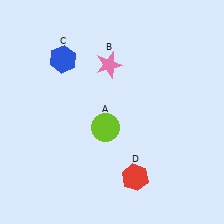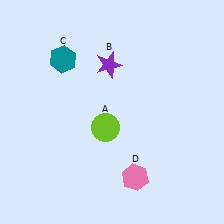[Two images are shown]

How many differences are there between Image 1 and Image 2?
There are 3 differences between the two images.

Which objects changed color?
B changed from pink to purple. C changed from blue to teal. D changed from red to pink.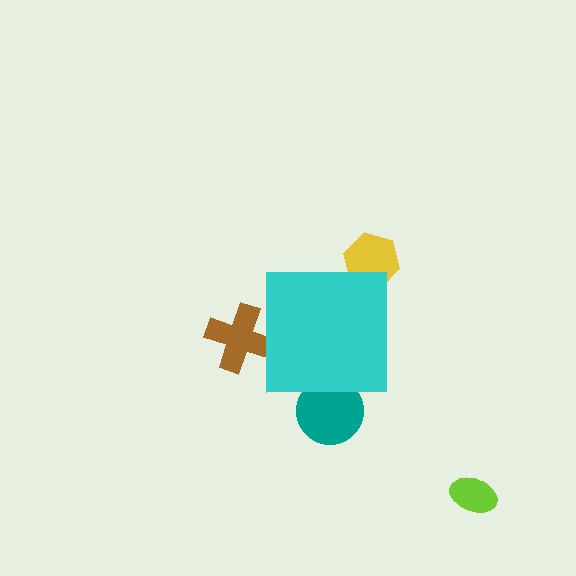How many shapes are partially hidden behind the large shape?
3 shapes are partially hidden.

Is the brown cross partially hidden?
Yes, the brown cross is partially hidden behind the cyan square.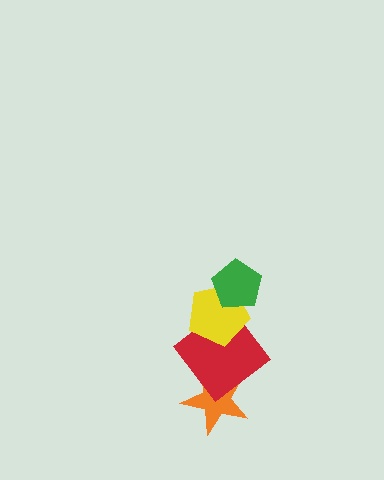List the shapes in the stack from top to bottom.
From top to bottom: the green pentagon, the yellow pentagon, the red diamond, the orange star.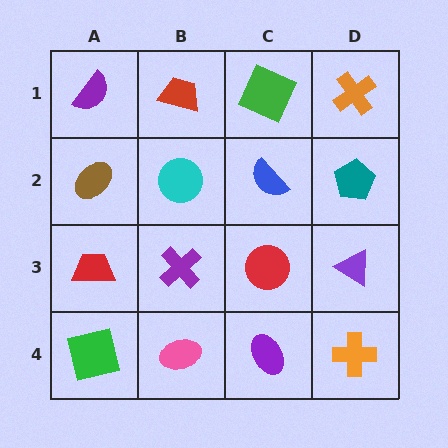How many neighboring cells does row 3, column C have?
4.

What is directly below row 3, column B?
A pink ellipse.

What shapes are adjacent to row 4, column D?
A purple triangle (row 3, column D), a purple ellipse (row 4, column C).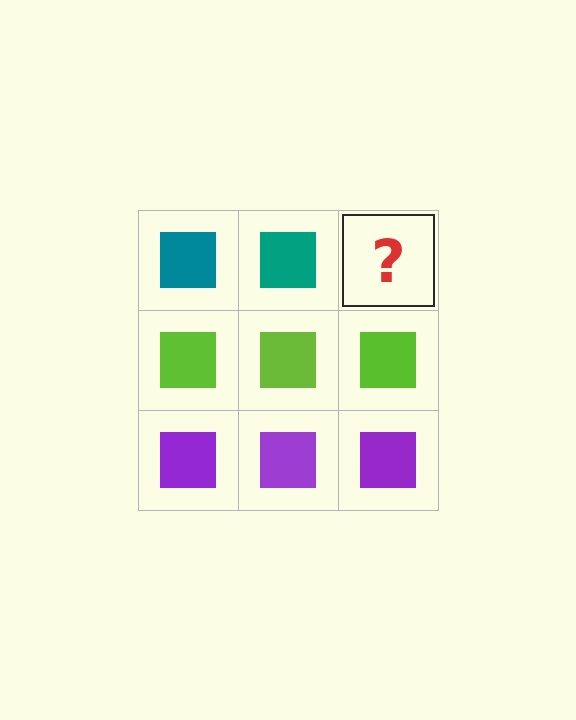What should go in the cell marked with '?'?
The missing cell should contain a teal square.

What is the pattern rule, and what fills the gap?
The rule is that each row has a consistent color. The gap should be filled with a teal square.